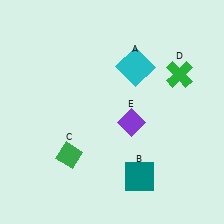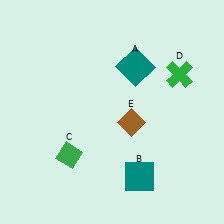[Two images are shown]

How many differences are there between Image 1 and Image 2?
There are 2 differences between the two images.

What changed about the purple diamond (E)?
In Image 1, E is purple. In Image 2, it changed to brown.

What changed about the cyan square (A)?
In Image 1, A is cyan. In Image 2, it changed to teal.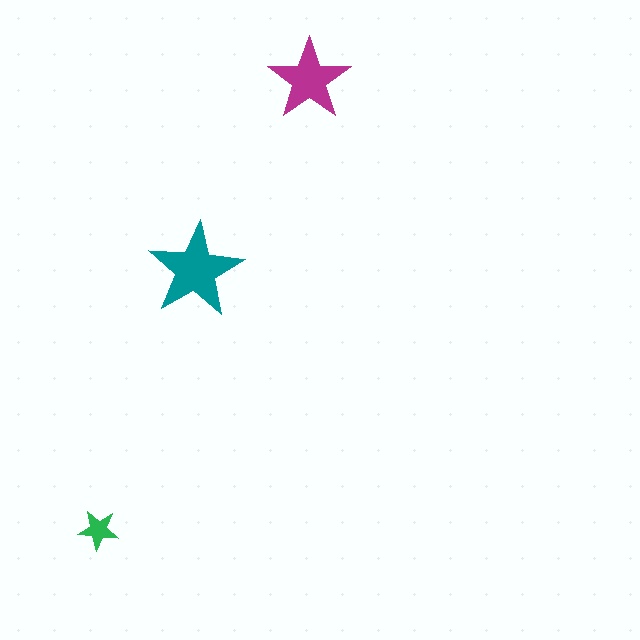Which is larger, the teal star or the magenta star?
The teal one.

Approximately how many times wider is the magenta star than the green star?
About 2 times wider.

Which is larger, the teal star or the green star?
The teal one.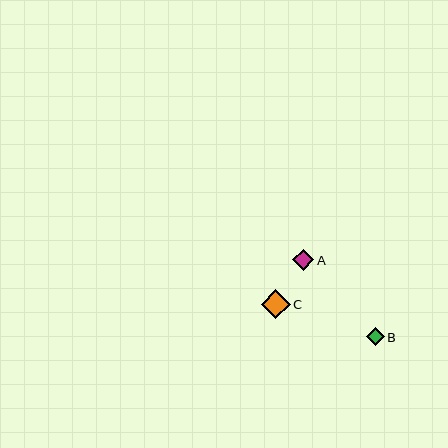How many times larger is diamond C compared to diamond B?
Diamond C is approximately 1.6 times the size of diamond B.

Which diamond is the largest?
Diamond C is the largest with a size of approximately 28 pixels.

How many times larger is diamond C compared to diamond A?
Diamond C is approximately 1.4 times the size of diamond A.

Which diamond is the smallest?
Diamond B is the smallest with a size of approximately 18 pixels.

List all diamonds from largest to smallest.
From largest to smallest: C, A, B.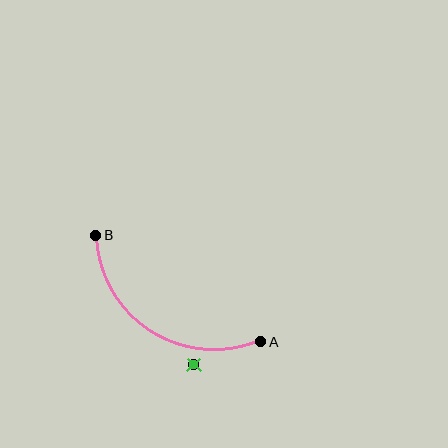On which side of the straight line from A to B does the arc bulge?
The arc bulges below the straight line connecting A and B.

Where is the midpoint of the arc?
The arc midpoint is the point on the curve farthest from the straight line joining A and B. It sits below that line.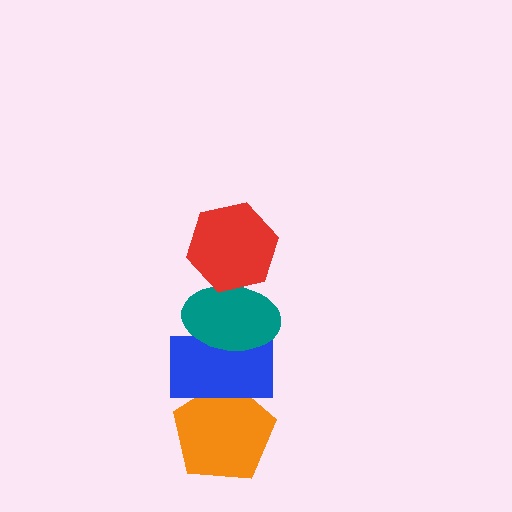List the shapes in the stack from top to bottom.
From top to bottom: the red hexagon, the teal ellipse, the blue rectangle, the orange pentagon.